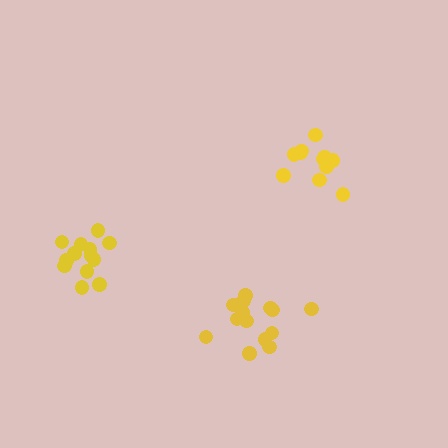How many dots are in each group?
Group 1: 13 dots, Group 2: 15 dots, Group 3: 11 dots (39 total).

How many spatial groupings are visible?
There are 3 spatial groupings.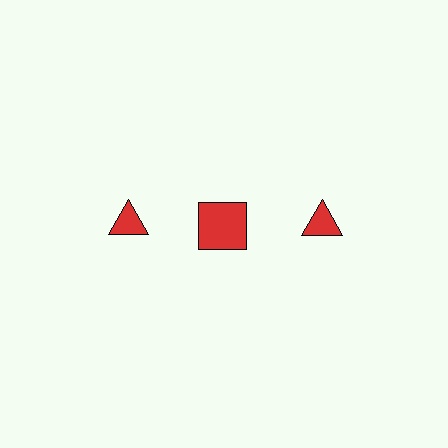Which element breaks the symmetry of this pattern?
The red square in the top row, second from left column breaks the symmetry. All other shapes are red triangles.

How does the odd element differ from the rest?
It has a different shape: square instead of triangle.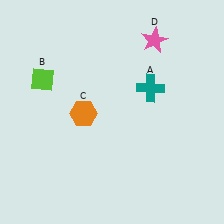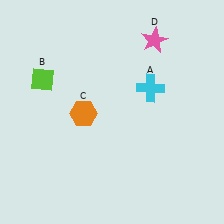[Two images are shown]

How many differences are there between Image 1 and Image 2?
There is 1 difference between the two images.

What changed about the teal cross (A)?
In Image 1, A is teal. In Image 2, it changed to cyan.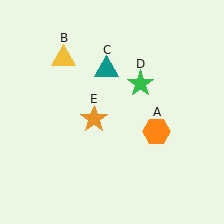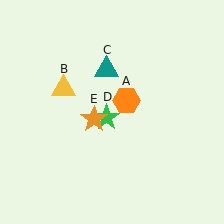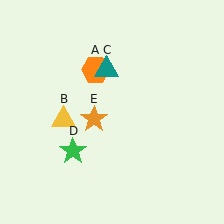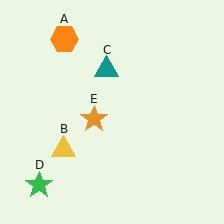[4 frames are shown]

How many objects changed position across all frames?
3 objects changed position: orange hexagon (object A), yellow triangle (object B), green star (object D).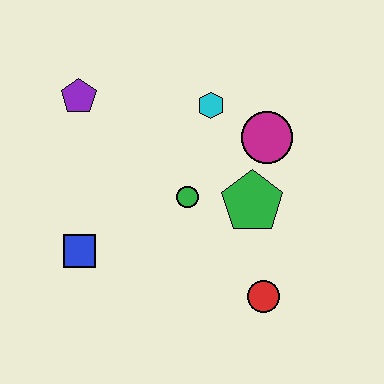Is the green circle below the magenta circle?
Yes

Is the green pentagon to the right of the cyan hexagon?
Yes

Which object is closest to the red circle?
The green pentagon is closest to the red circle.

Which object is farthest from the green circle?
The purple pentagon is farthest from the green circle.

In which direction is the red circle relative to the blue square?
The red circle is to the right of the blue square.